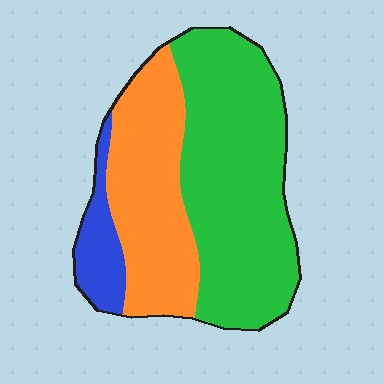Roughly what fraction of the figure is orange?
Orange takes up between a quarter and a half of the figure.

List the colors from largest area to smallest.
From largest to smallest: green, orange, blue.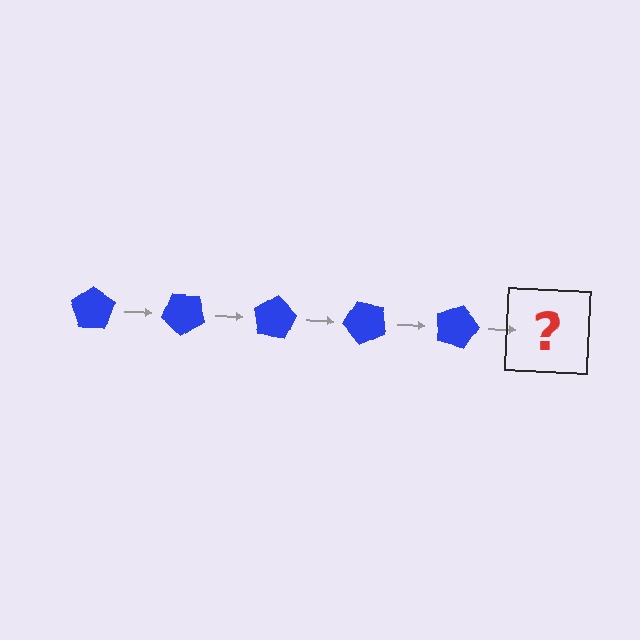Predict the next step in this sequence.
The next step is a blue pentagon rotated 200 degrees.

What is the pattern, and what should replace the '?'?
The pattern is that the pentagon rotates 40 degrees each step. The '?' should be a blue pentagon rotated 200 degrees.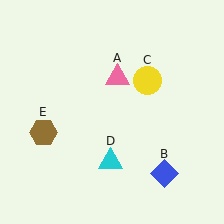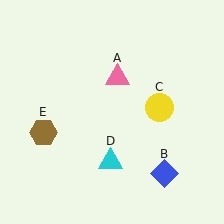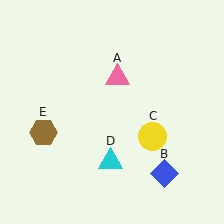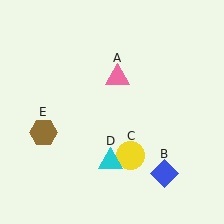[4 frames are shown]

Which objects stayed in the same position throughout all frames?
Pink triangle (object A) and blue diamond (object B) and cyan triangle (object D) and brown hexagon (object E) remained stationary.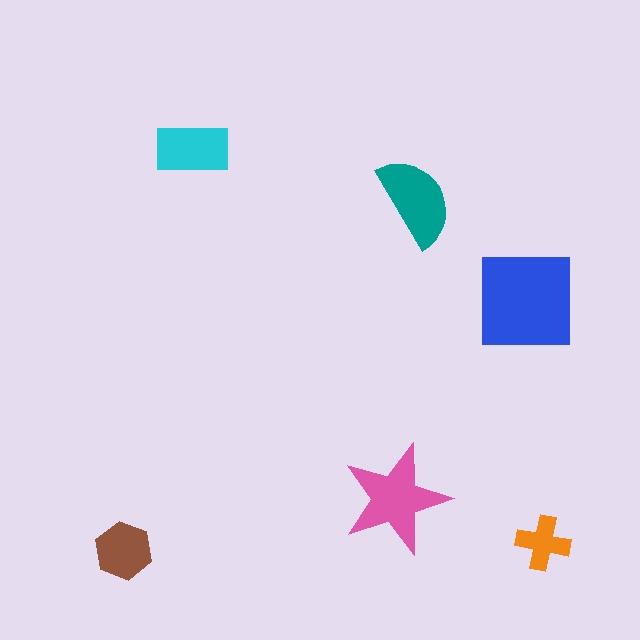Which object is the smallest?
The orange cross.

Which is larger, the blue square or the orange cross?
The blue square.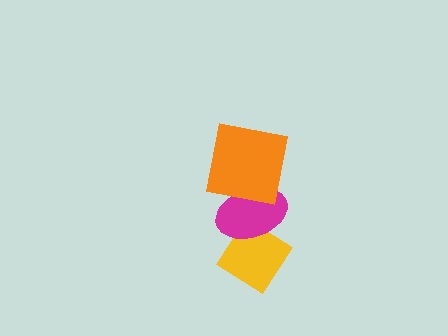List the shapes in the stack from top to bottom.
From top to bottom: the orange square, the magenta ellipse, the yellow diamond.